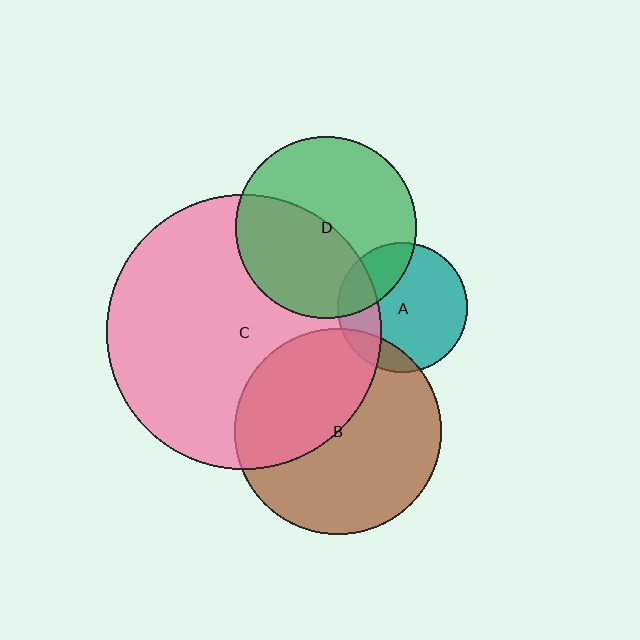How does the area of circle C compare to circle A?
Approximately 4.5 times.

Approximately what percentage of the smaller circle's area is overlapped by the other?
Approximately 25%.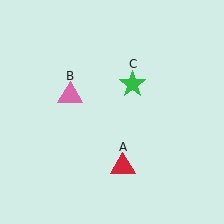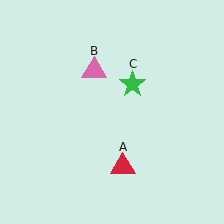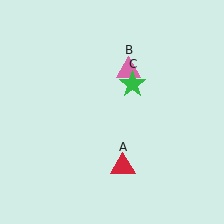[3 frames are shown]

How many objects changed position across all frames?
1 object changed position: pink triangle (object B).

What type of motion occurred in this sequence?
The pink triangle (object B) rotated clockwise around the center of the scene.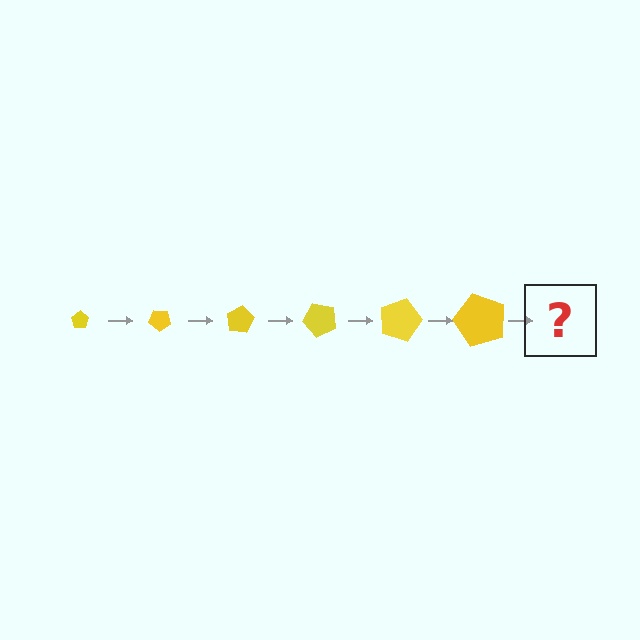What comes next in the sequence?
The next element should be a pentagon, larger than the previous one and rotated 240 degrees from the start.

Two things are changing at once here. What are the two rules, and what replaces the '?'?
The two rules are that the pentagon grows larger each step and it rotates 40 degrees each step. The '?' should be a pentagon, larger than the previous one and rotated 240 degrees from the start.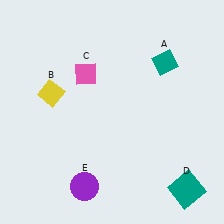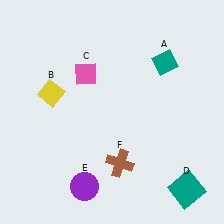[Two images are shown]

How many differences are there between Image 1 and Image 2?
There is 1 difference between the two images.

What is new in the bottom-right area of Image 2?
A brown cross (F) was added in the bottom-right area of Image 2.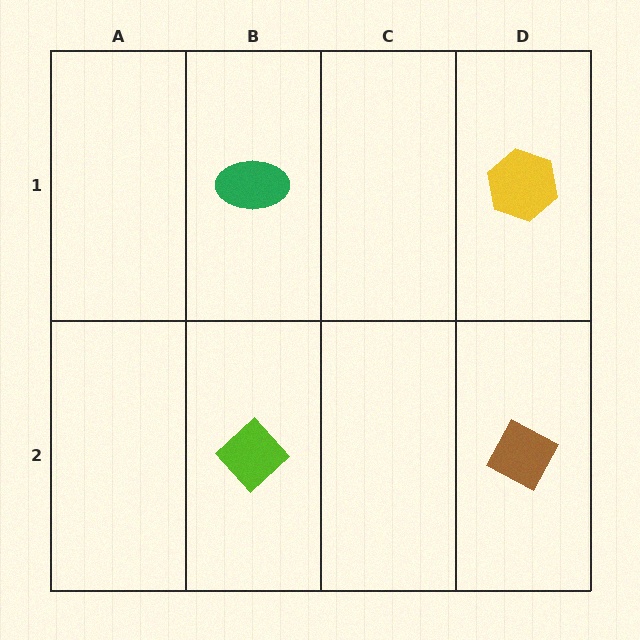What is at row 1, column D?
A yellow hexagon.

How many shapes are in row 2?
2 shapes.